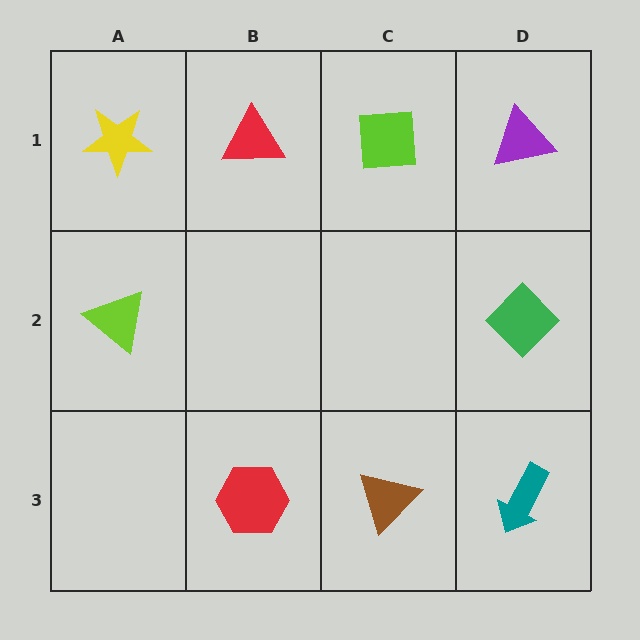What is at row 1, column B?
A red triangle.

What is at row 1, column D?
A purple triangle.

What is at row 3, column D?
A teal arrow.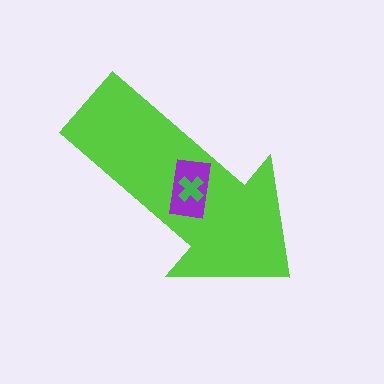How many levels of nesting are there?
3.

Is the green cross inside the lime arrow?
Yes.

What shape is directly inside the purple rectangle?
The green cross.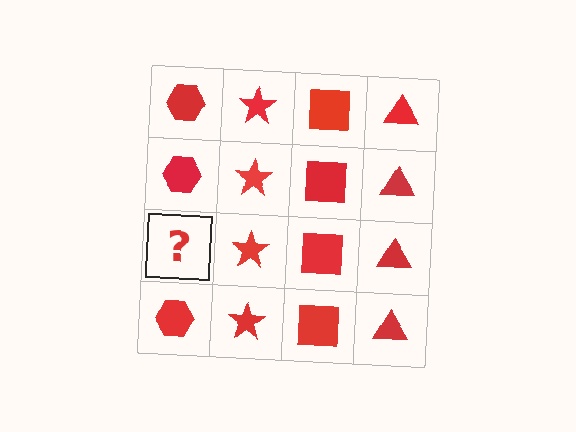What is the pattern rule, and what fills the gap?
The rule is that each column has a consistent shape. The gap should be filled with a red hexagon.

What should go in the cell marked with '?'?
The missing cell should contain a red hexagon.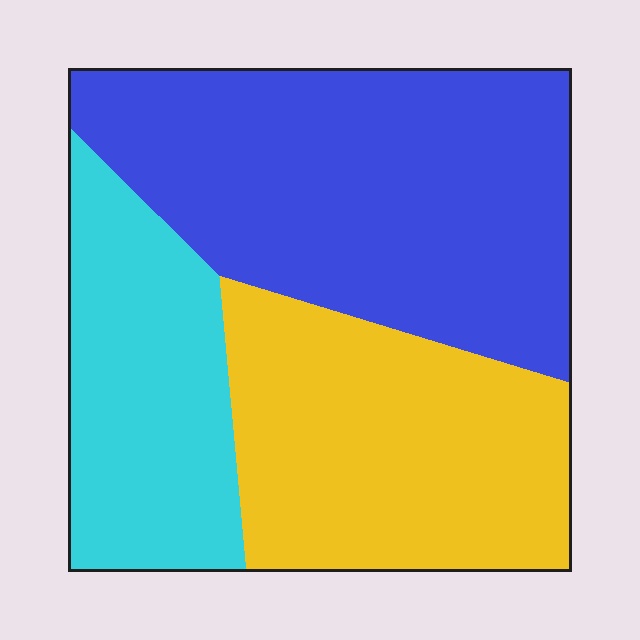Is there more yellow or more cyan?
Yellow.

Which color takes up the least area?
Cyan, at roughly 25%.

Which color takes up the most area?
Blue, at roughly 45%.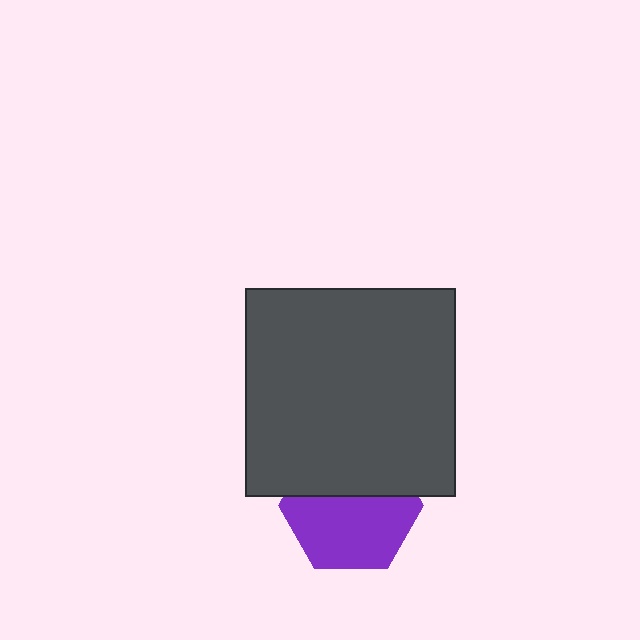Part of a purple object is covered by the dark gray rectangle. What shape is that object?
It is a hexagon.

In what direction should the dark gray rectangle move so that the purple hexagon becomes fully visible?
The dark gray rectangle should move up. That is the shortest direction to clear the overlap and leave the purple hexagon fully visible.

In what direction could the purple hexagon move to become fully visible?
The purple hexagon could move down. That would shift it out from behind the dark gray rectangle entirely.